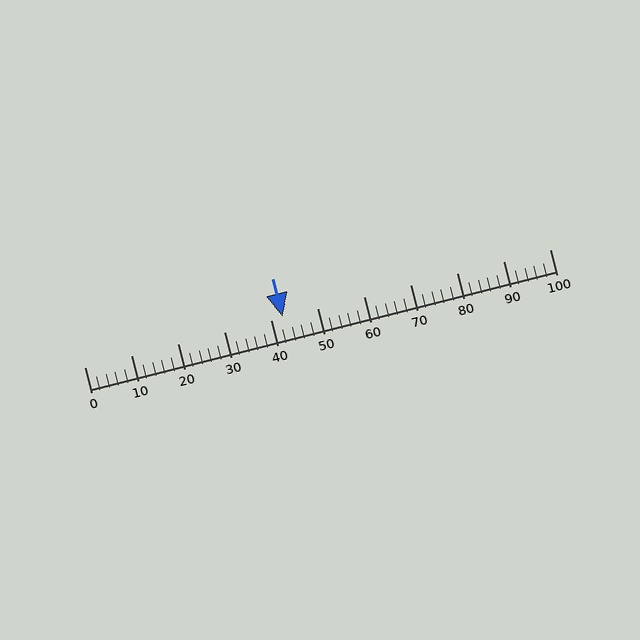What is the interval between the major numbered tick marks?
The major tick marks are spaced 10 units apart.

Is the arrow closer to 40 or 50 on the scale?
The arrow is closer to 40.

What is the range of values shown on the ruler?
The ruler shows values from 0 to 100.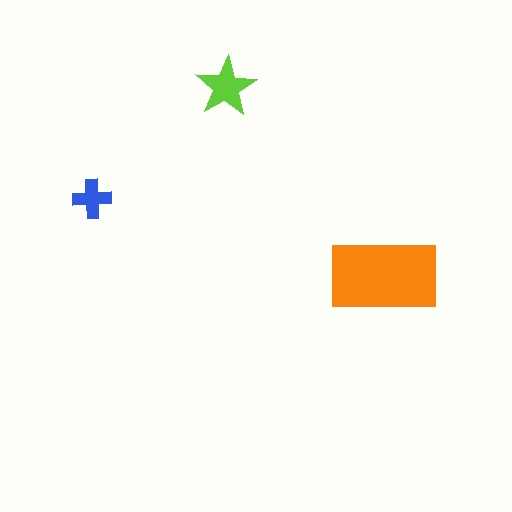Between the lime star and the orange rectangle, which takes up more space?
The orange rectangle.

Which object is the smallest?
The blue cross.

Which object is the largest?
The orange rectangle.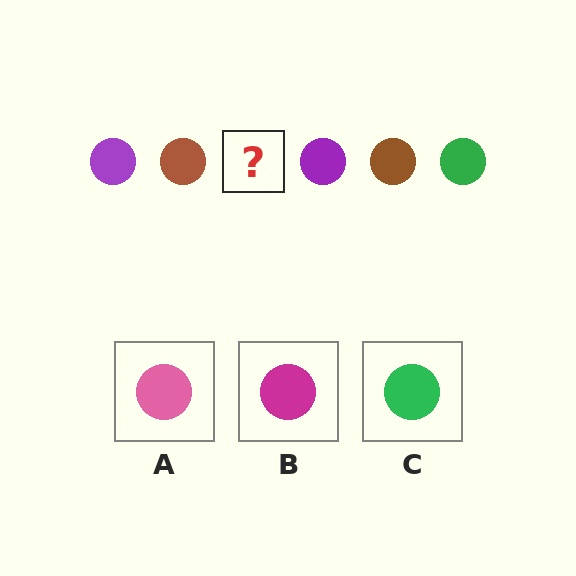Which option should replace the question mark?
Option C.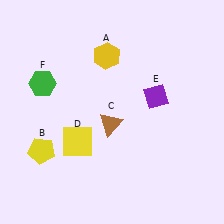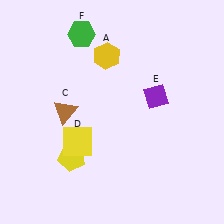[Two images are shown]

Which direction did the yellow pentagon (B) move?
The yellow pentagon (B) moved right.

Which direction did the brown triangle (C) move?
The brown triangle (C) moved left.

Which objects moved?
The objects that moved are: the yellow pentagon (B), the brown triangle (C), the green hexagon (F).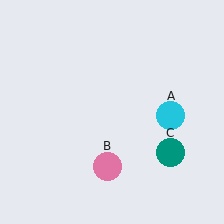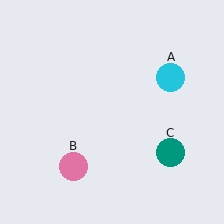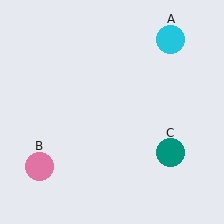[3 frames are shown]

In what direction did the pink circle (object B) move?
The pink circle (object B) moved left.